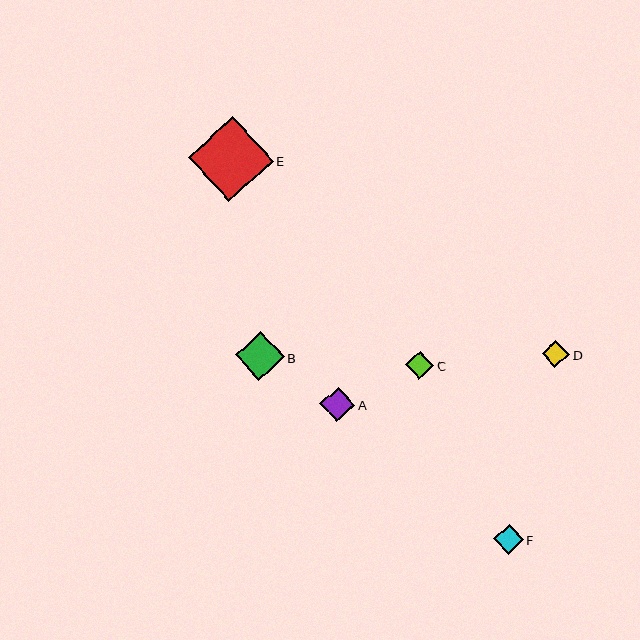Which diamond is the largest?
Diamond E is the largest with a size of approximately 85 pixels.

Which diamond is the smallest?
Diamond D is the smallest with a size of approximately 27 pixels.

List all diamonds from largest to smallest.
From largest to smallest: E, B, A, F, C, D.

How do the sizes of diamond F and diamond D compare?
Diamond F and diamond D are approximately the same size.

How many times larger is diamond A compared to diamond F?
Diamond A is approximately 1.2 times the size of diamond F.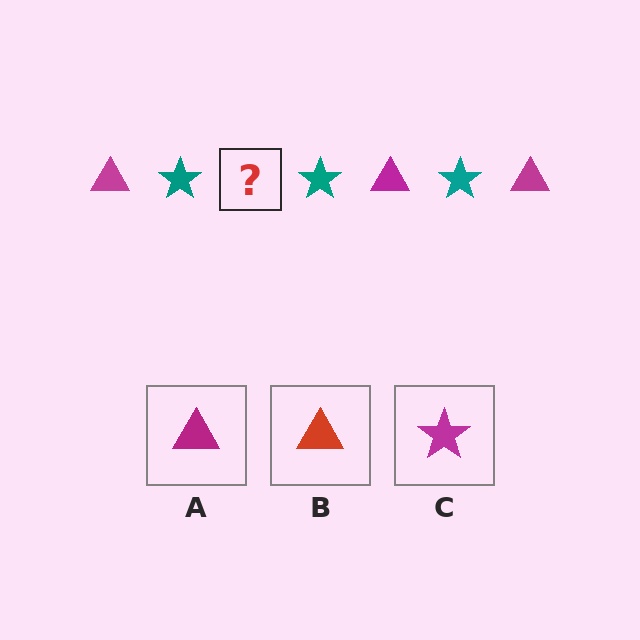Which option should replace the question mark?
Option A.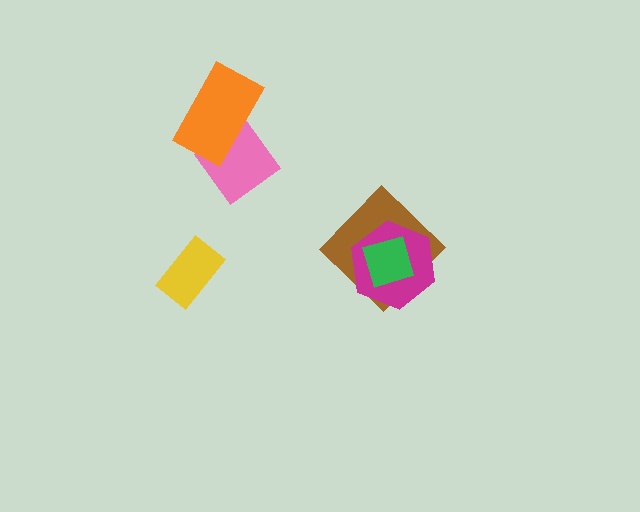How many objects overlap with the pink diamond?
1 object overlaps with the pink diamond.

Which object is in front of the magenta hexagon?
The green diamond is in front of the magenta hexagon.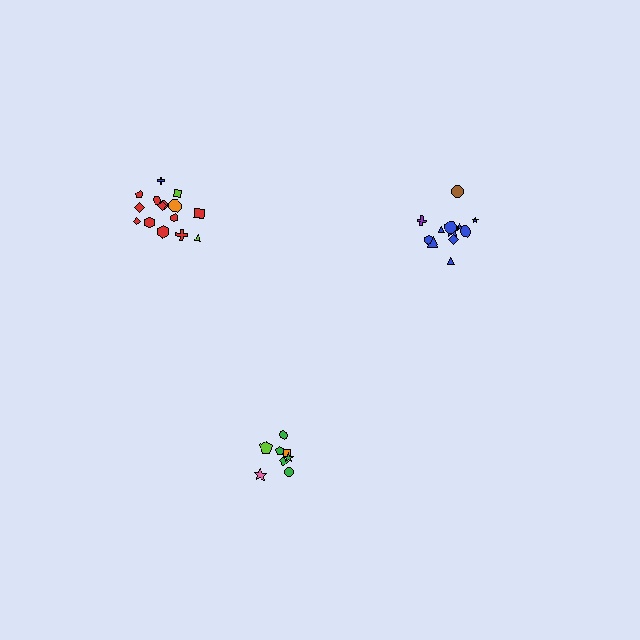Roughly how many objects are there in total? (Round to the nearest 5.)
Roughly 35 objects in total.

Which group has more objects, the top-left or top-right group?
The top-left group.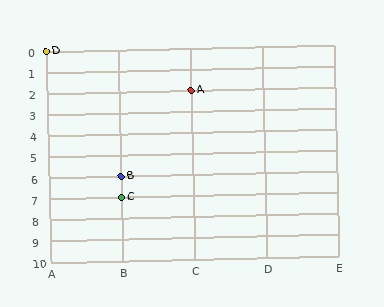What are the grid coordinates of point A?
Point A is at grid coordinates (C, 2).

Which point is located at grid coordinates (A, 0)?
Point D is at (A, 0).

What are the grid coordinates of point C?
Point C is at grid coordinates (B, 7).